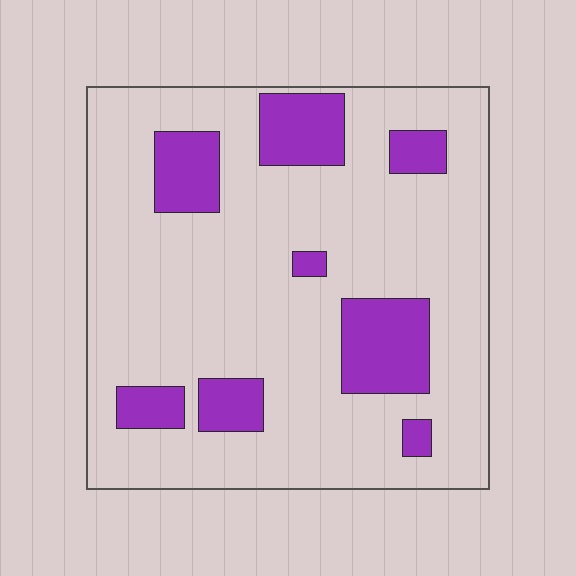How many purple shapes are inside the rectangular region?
8.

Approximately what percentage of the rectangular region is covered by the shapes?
Approximately 20%.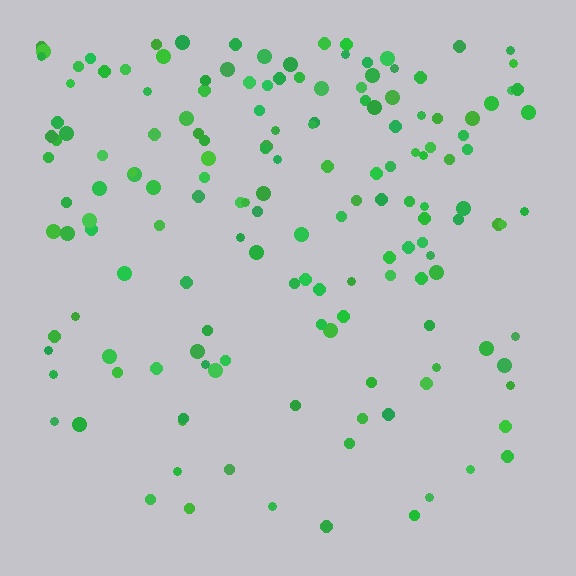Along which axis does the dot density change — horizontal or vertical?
Vertical.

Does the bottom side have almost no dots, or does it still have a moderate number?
Still a moderate number, just noticeably fewer than the top.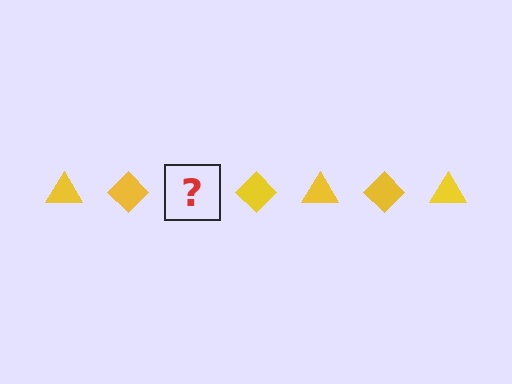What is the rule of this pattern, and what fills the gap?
The rule is that the pattern cycles through triangle, diamond shapes in yellow. The gap should be filled with a yellow triangle.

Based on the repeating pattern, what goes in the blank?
The blank should be a yellow triangle.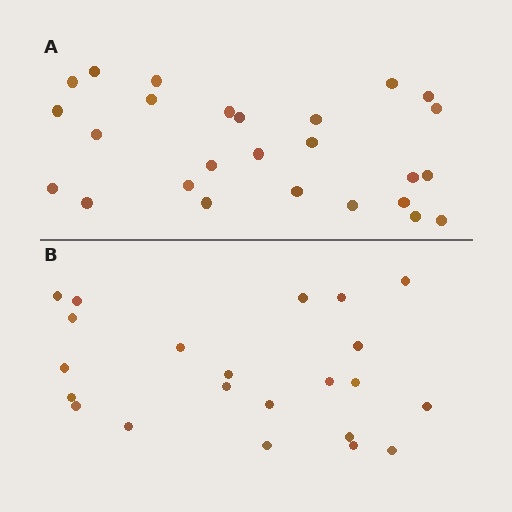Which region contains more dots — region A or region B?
Region A (the top region) has more dots.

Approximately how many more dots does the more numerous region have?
Region A has about 4 more dots than region B.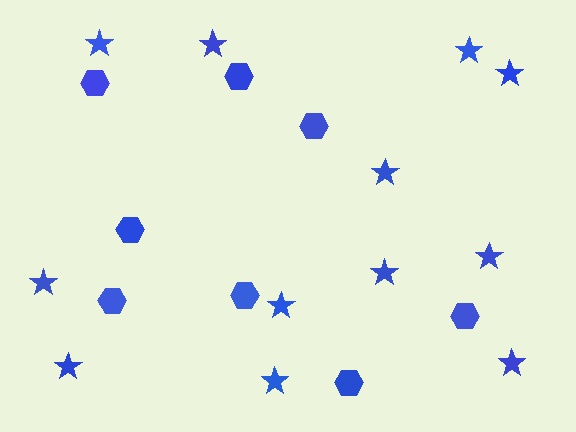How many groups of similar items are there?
There are 2 groups: one group of stars (12) and one group of hexagons (8).